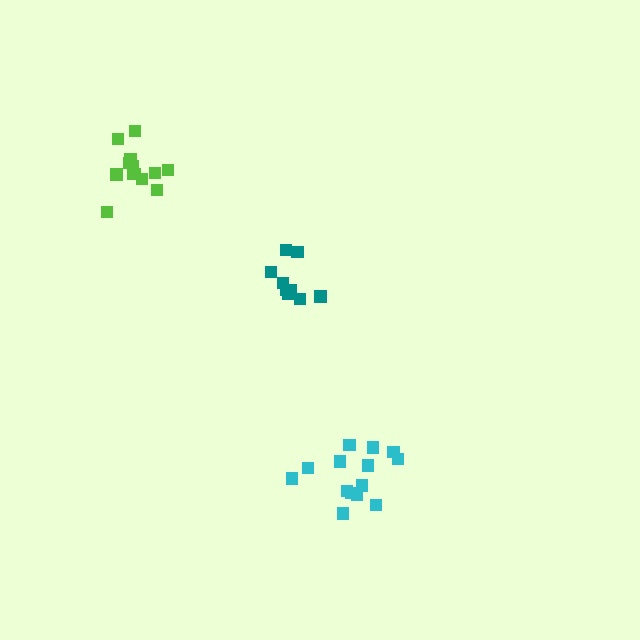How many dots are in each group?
Group 1: 9 dots, Group 2: 14 dots, Group 3: 13 dots (36 total).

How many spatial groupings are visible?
There are 3 spatial groupings.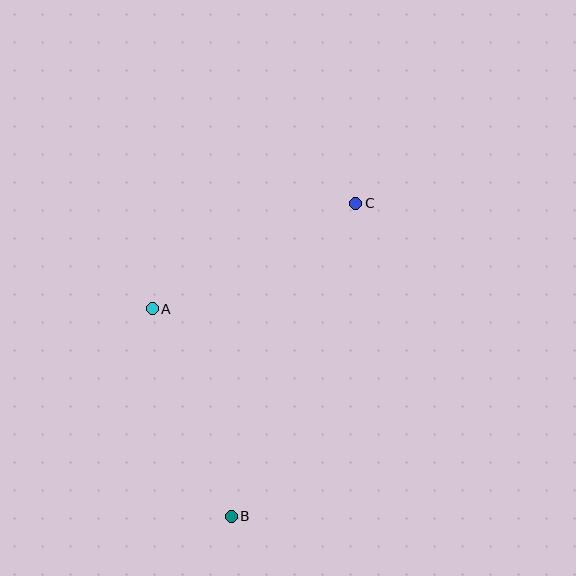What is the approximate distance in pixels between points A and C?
The distance between A and C is approximately 229 pixels.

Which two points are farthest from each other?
Points B and C are farthest from each other.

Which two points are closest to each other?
Points A and B are closest to each other.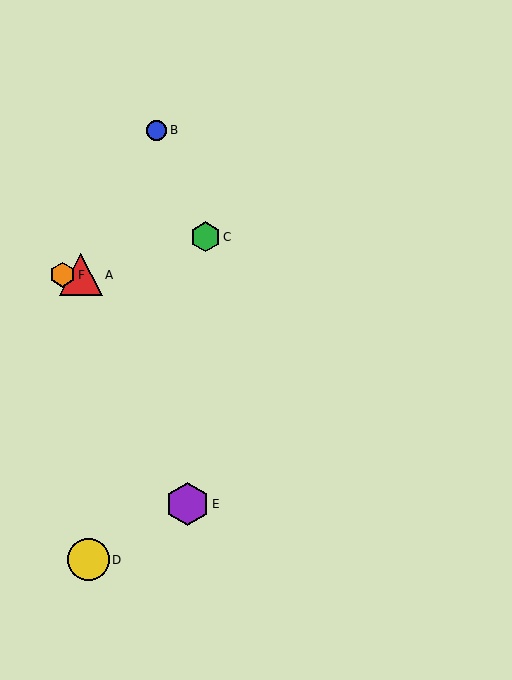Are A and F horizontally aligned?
Yes, both are at y≈275.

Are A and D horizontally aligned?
No, A is at y≈275 and D is at y≈560.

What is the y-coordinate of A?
Object A is at y≈275.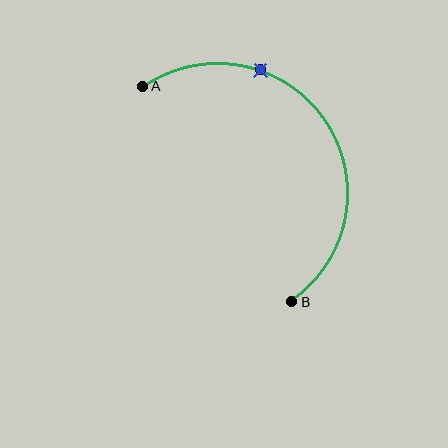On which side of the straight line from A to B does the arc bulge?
The arc bulges above and to the right of the straight line connecting A and B.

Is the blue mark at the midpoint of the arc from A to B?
No. The blue mark lies on the arc but is closer to endpoint A. The arc midpoint would be at the point on the curve equidistant along the arc from both A and B.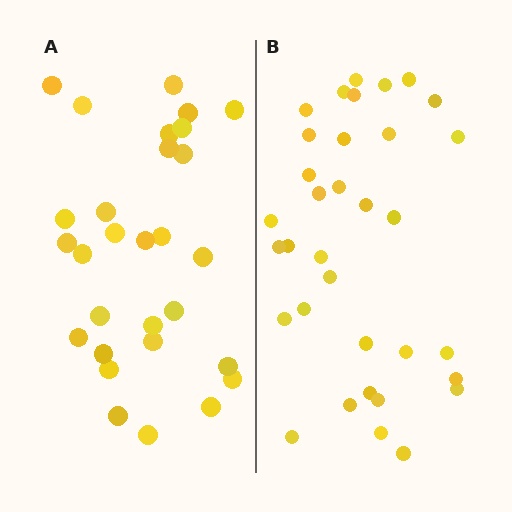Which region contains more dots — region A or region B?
Region B (the right region) has more dots.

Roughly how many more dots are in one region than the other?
Region B has about 5 more dots than region A.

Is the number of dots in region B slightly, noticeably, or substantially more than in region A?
Region B has only slightly more — the two regions are fairly close. The ratio is roughly 1.2 to 1.